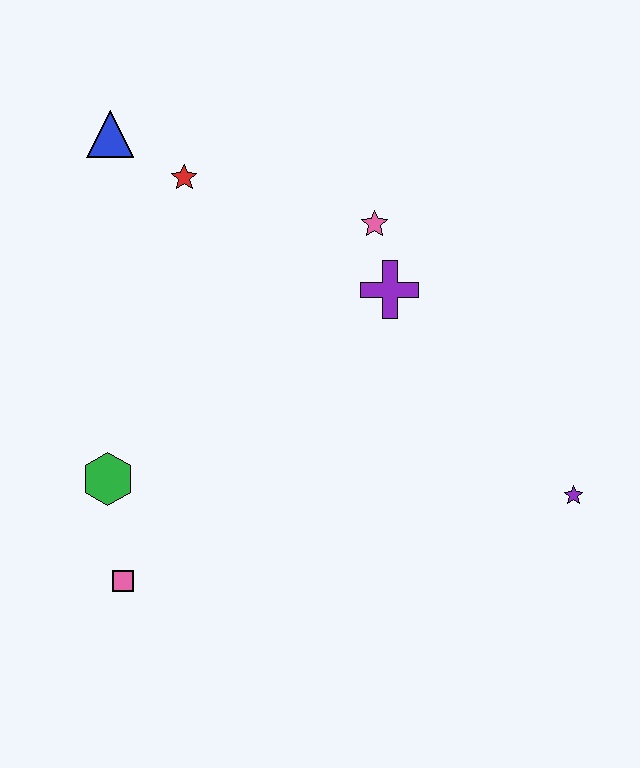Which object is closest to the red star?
The blue triangle is closest to the red star.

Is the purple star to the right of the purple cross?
Yes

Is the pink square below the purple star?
Yes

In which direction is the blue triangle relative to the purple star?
The blue triangle is to the left of the purple star.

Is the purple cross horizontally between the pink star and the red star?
No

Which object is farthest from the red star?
The purple star is farthest from the red star.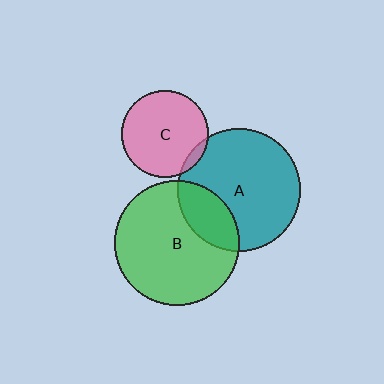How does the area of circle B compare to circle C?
Approximately 2.0 times.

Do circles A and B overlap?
Yes.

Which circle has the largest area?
Circle B (green).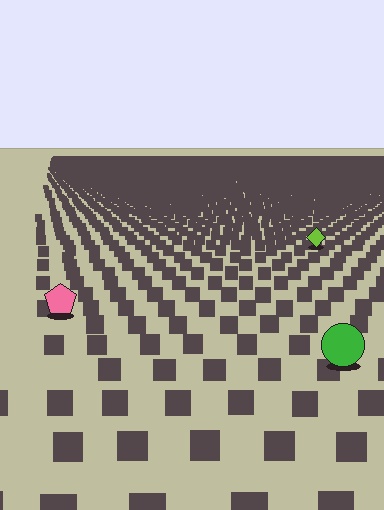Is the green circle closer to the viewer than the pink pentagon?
Yes. The green circle is closer — you can tell from the texture gradient: the ground texture is coarser near it.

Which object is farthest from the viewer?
The lime diamond is farthest from the viewer. It appears smaller and the ground texture around it is denser.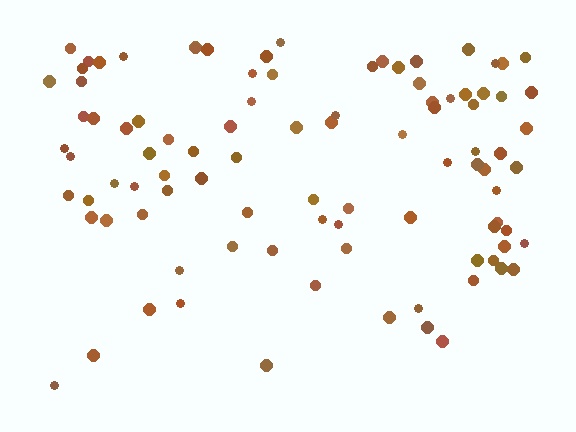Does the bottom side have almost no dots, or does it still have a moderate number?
Still a moderate number, just noticeably fewer than the top.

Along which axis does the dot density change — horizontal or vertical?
Vertical.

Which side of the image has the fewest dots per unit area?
The bottom.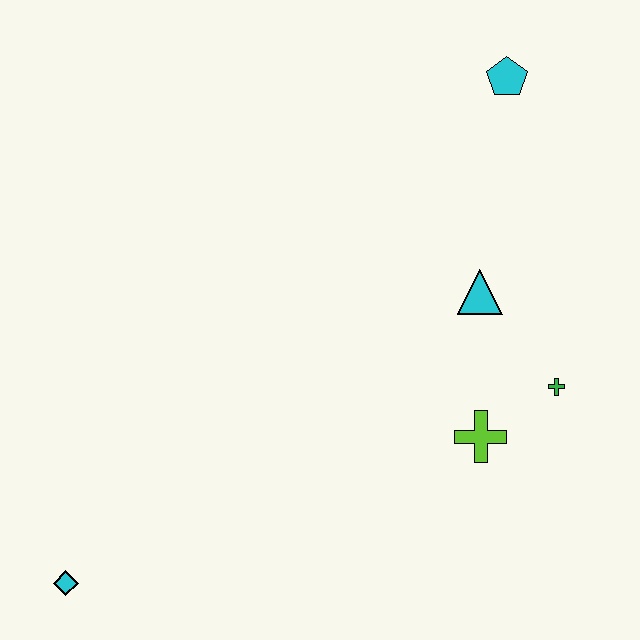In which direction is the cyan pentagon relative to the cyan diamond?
The cyan pentagon is above the cyan diamond.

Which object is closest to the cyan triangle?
The green cross is closest to the cyan triangle.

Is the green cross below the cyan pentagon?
Yes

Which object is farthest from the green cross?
The cyan diamond is farthest from the green cross.